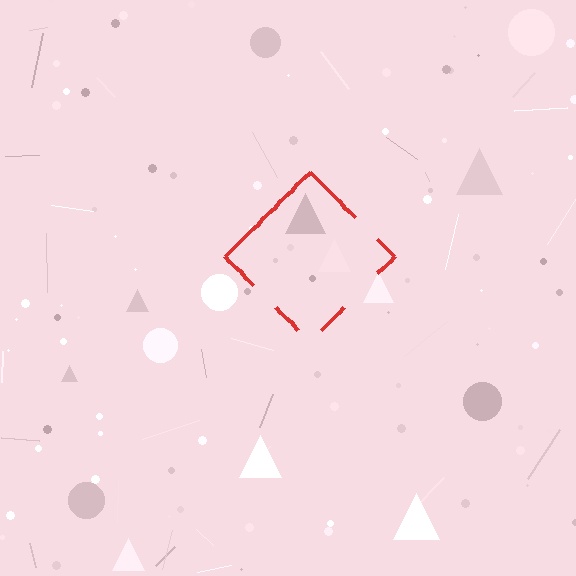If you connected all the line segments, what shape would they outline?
They would outline a diamond.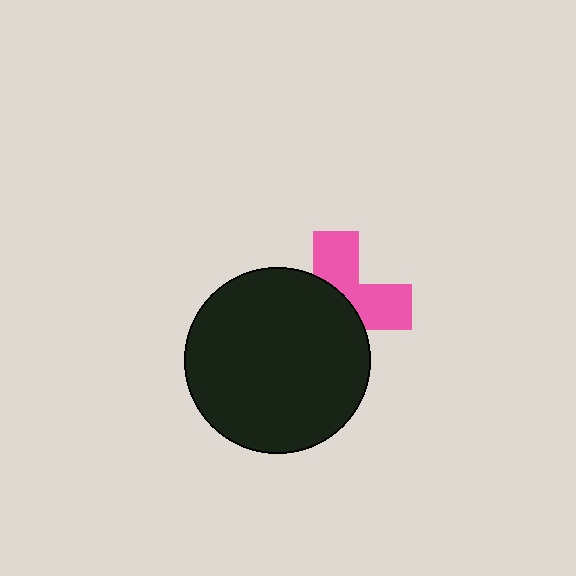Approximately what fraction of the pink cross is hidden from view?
Roughly 57% of the pink cross is hidden behind the black circle.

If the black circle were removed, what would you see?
You would see the complete pink cross.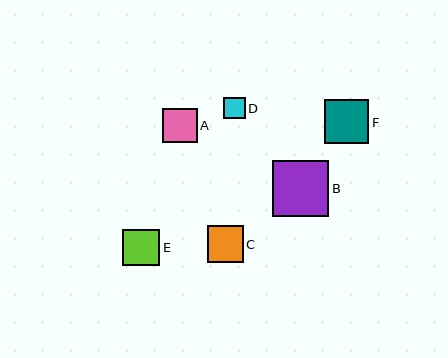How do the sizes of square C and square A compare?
Square C and square A are approximately the same size.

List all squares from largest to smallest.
From largest to smallest: B, F, E, C, A, D.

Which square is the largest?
Square B is the largest with a size of approximately 56 pixels.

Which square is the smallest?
Square D is the smallest with a size of approximately 21 pixels.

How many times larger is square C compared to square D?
Square C is approximately 1.7 times the size of square D.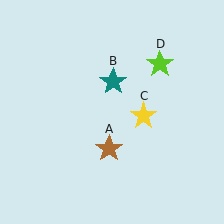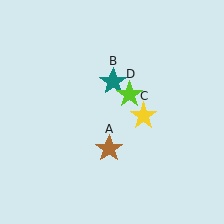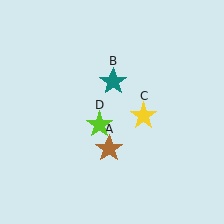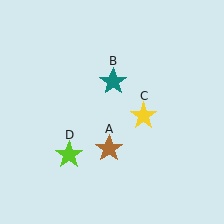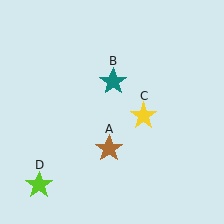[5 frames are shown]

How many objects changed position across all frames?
1 object changed position: lime star (object D).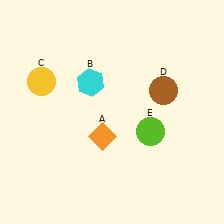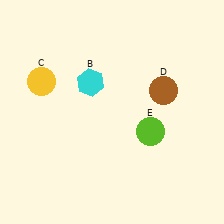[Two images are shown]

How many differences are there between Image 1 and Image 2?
There is 1 difference between the two images.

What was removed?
The orange diamond (A) was removed in Image 2.